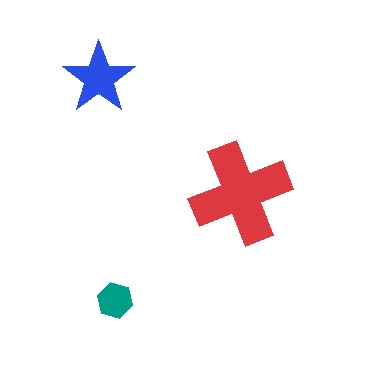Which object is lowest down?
The teal hexagon is bottommost.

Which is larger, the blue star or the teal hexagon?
The blue star.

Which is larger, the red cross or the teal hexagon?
The red cross.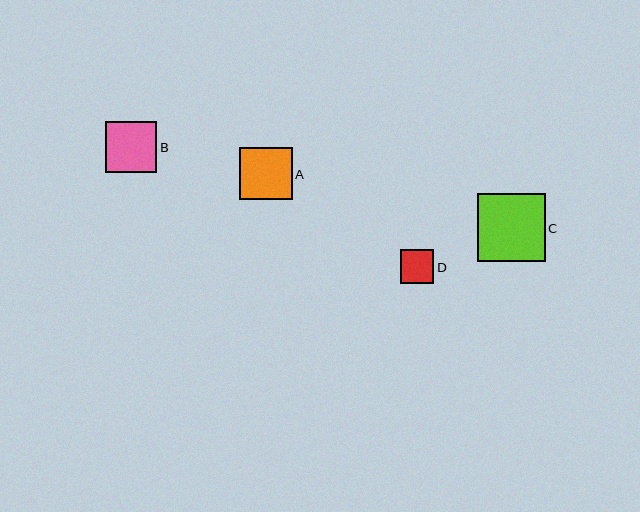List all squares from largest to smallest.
From largest to smallest: C, A, B, D.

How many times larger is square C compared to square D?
Square C is approximately 2.0 times the size of square D.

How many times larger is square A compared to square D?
Square A is approximately 1.6 times the size of square D.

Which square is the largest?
Square C is the largest with a size of approximately 68 pixels.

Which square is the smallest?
Square D is the smallest with a size of approximately 33 pixels.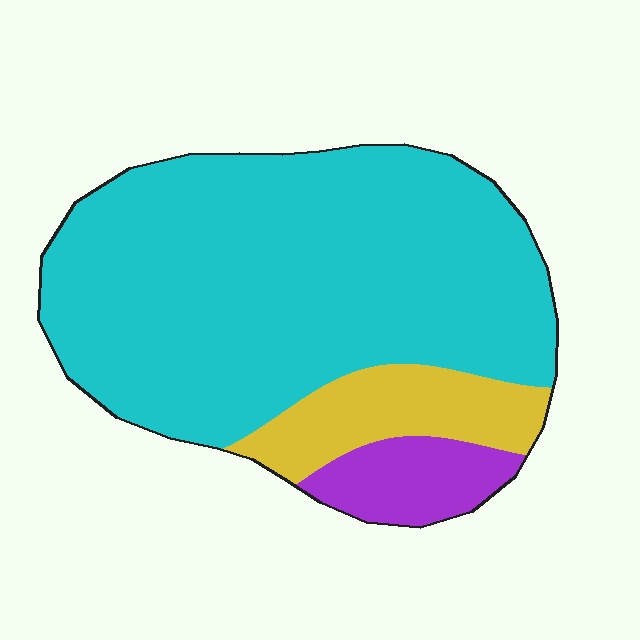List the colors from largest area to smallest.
From largest to smallest: cyan, yellow, purple.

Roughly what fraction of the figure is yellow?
Yellow covers about 15% of the figure.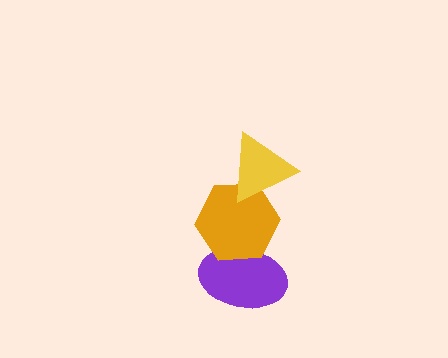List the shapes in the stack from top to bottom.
From top to bottom: the yellow triangle, the orange hexagon, the purple ellipse.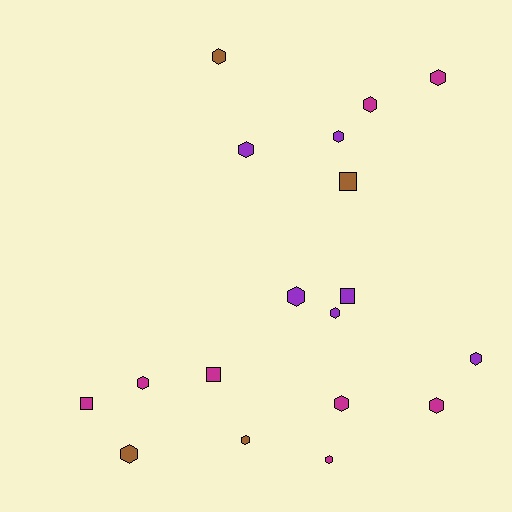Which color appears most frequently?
Magenta, with 8 objects.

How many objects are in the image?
There are 18 objects.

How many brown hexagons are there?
There are 3 brown hexagons.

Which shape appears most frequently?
Hexagon, with 14 objects.